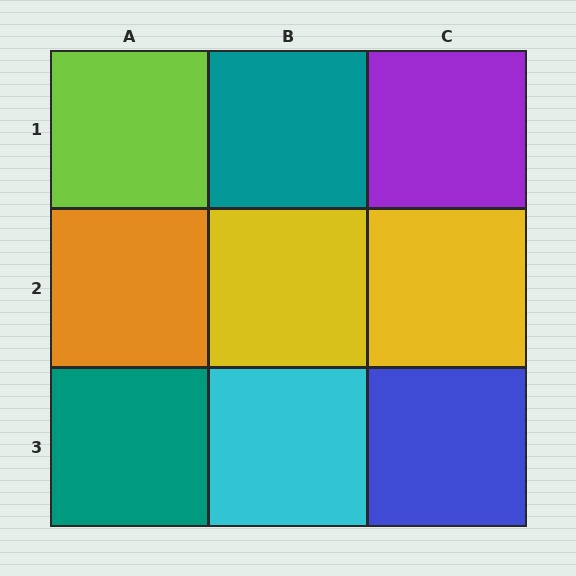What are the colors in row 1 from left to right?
Lime, teal, purple.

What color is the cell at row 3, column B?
Cyan.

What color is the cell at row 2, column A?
Orange.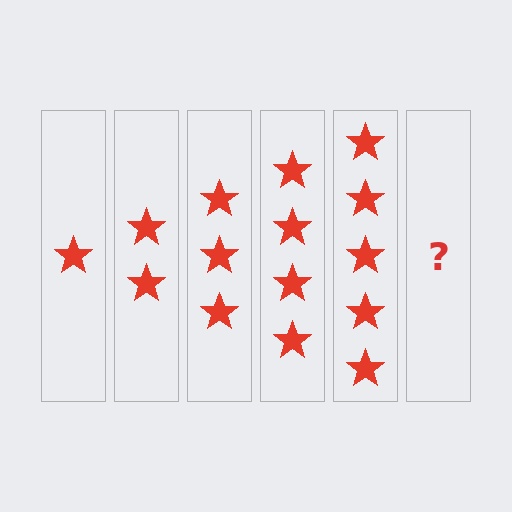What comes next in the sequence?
The next element should be 6 stars.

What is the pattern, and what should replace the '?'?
The pattern is that each step adds one more star. The '?' should be 6 stars.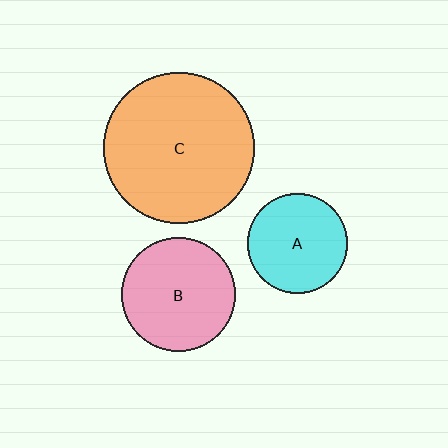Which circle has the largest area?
Circle C (orange).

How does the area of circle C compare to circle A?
Approximately 2.3 times.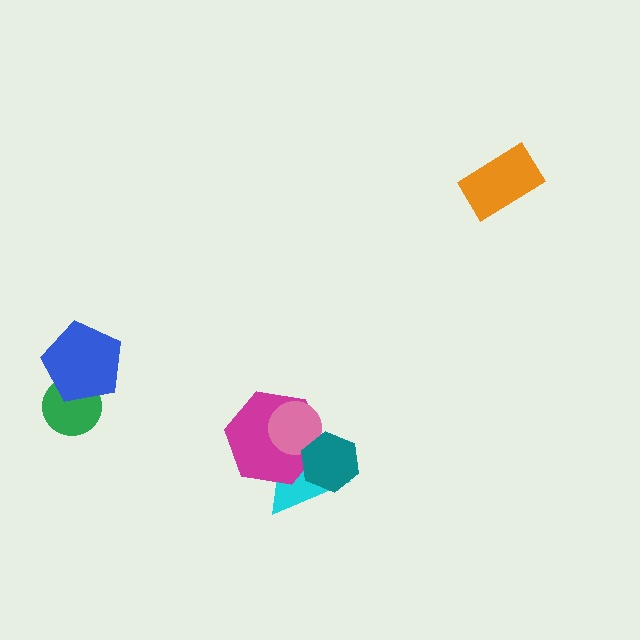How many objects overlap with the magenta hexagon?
3 objects overlap with the magenta hexagon.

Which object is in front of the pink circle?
The teal hexagon is in front of the pink circle.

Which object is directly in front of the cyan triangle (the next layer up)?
The magenta hexagon is directly in front of the cyan triangle.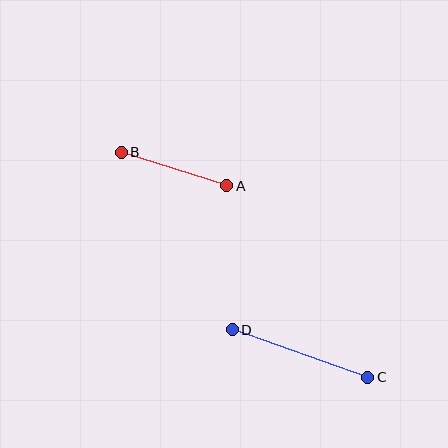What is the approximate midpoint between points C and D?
The midpoint is at approximately (300, 354) pixels.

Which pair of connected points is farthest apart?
Points C and D are farthest apart.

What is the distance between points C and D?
The distance is approximately 144 pixels.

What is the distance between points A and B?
The distance is approximately 111 pixels.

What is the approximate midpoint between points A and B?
The midpoint is at approximately (174, 169) pixels.